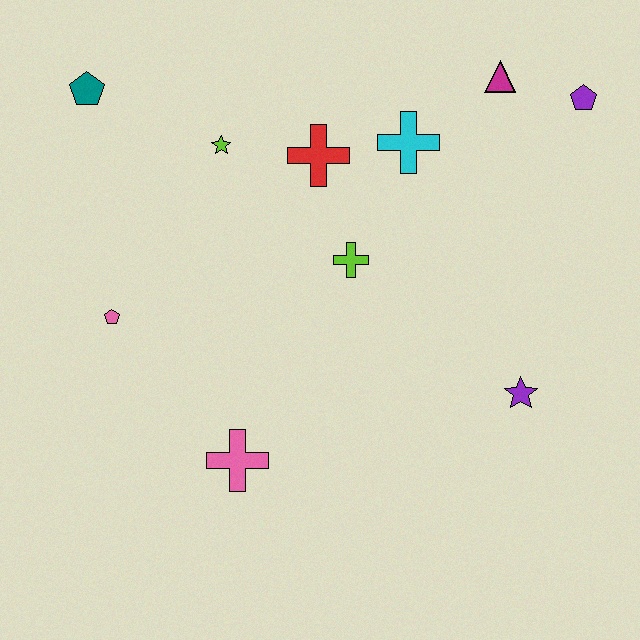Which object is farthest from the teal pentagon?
The purple star is farthest from the teal pentagon.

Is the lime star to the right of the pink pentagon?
Yes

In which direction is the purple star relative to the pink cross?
The purple star is to the right of the pink cross.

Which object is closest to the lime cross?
The red cross is closest to the lime cross.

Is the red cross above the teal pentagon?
No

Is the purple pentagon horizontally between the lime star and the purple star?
No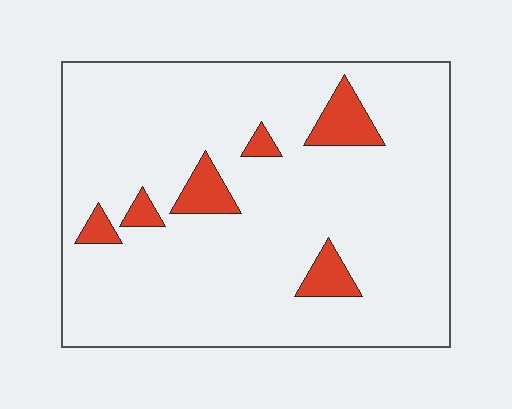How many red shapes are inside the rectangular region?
6.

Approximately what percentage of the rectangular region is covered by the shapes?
Approximately 10%.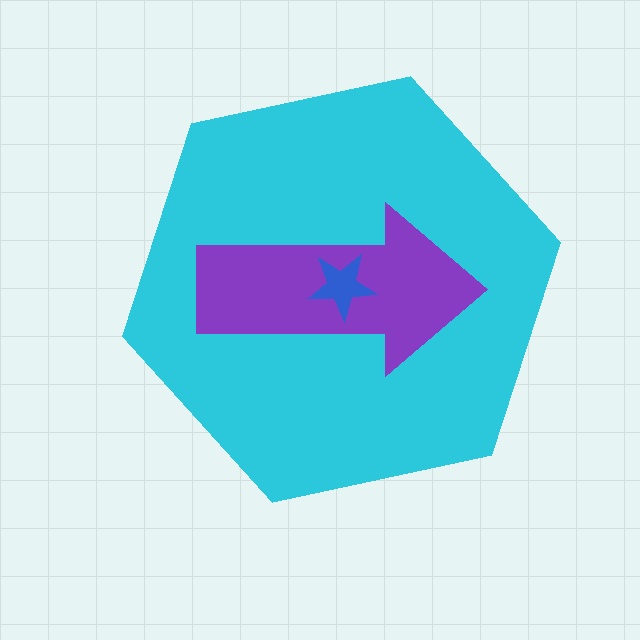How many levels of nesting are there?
3.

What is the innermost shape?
The blue star.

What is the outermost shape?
The cyan hexagon.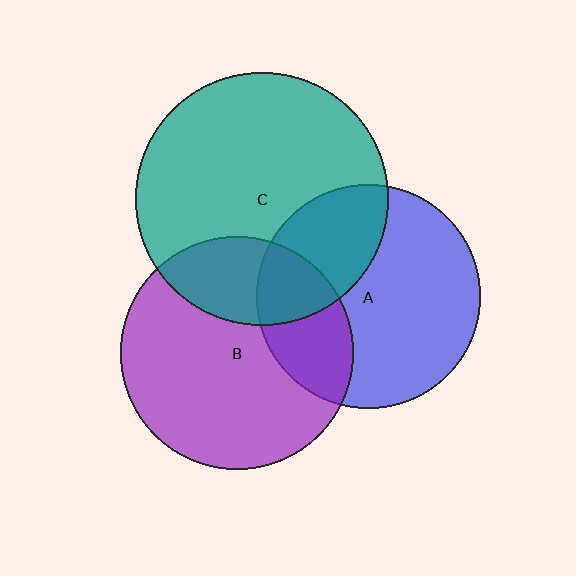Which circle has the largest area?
Circle C (teal).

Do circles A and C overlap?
Yes.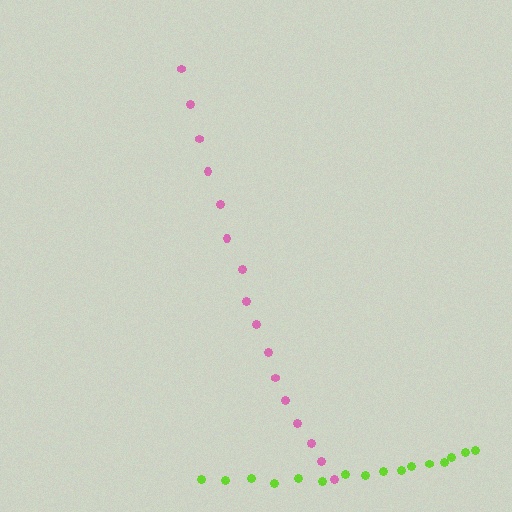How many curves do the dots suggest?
There are 2 distinct paths.